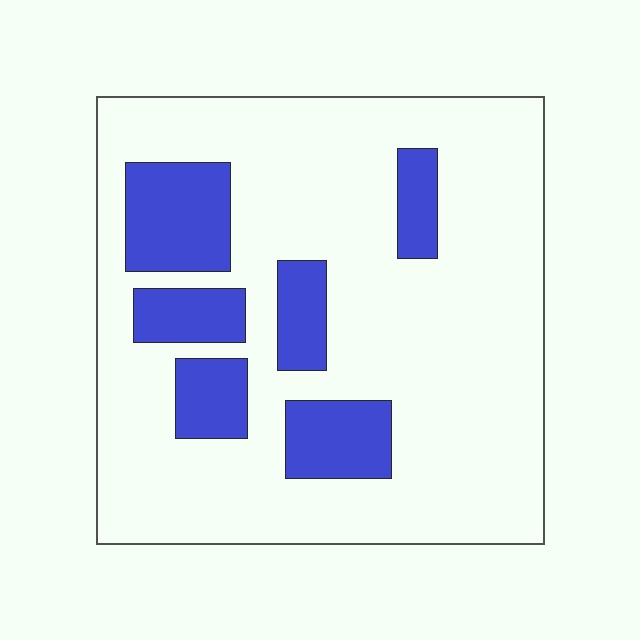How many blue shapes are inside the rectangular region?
6.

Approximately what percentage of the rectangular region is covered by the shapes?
Approximately 20%.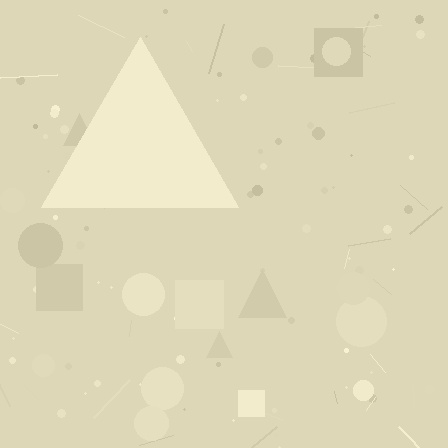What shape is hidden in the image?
A triangle is hidden in the image.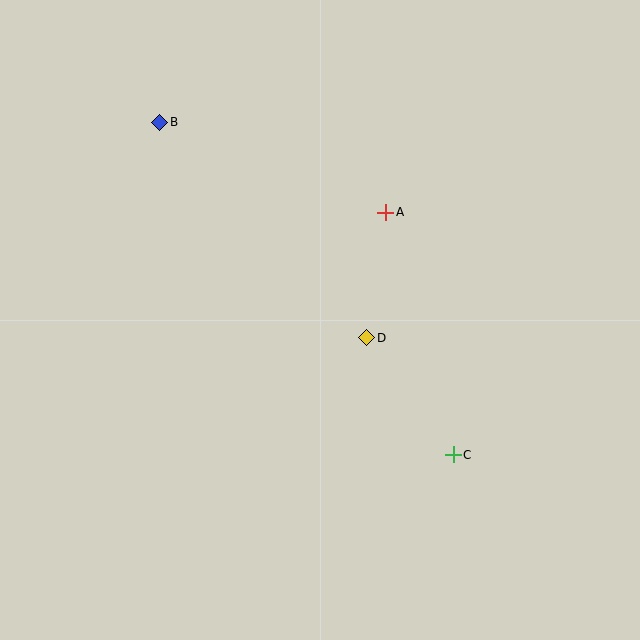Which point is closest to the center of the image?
Point D at (367, 338) is closest to the center.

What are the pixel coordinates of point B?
Point B is at (160, 122).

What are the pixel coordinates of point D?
Point D is at (367, 338).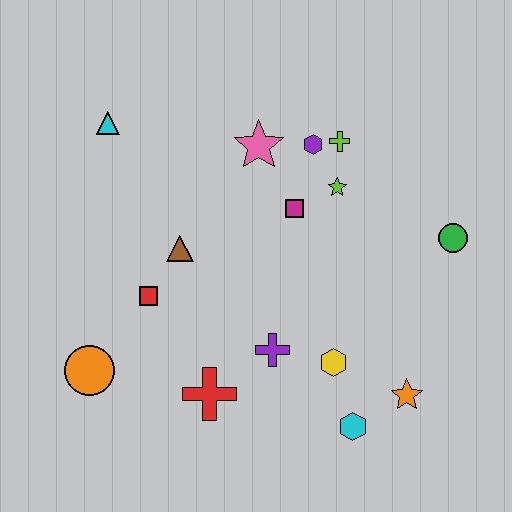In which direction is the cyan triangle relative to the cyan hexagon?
The cyan triangle is above the cyan hexagon.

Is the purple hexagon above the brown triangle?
Yes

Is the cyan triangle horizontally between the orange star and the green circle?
No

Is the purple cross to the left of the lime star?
Yes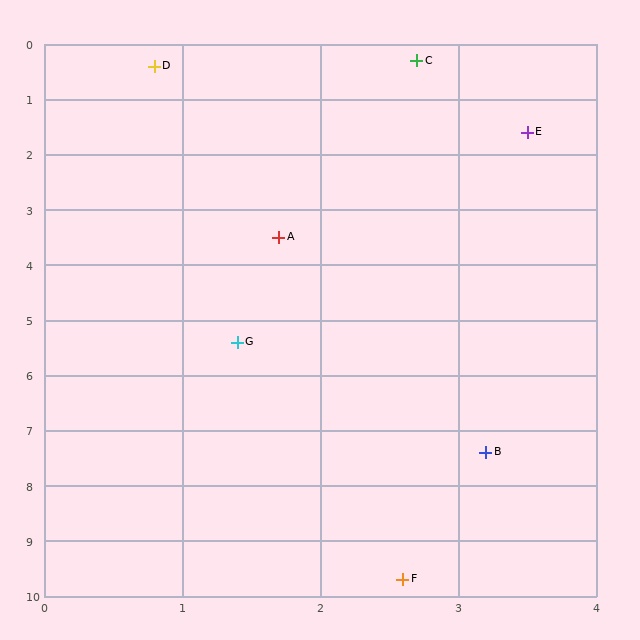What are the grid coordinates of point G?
Point G is at approximately (1.4, 5.4).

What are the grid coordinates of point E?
Point E is at approximately (3.5, 1.6).